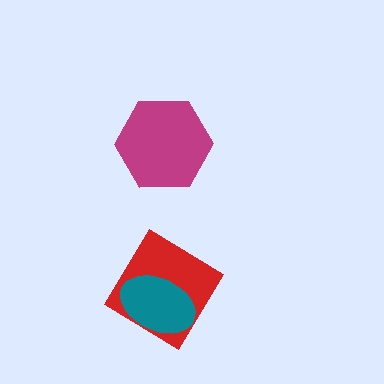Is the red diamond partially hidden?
Yes, it is partially covered by another shape.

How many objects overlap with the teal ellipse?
1 object overlaps with the teal ellipse.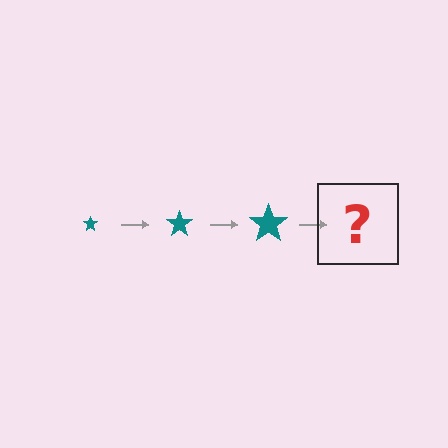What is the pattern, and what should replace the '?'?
The pattern is that the star gets progressively larger each step. The '?' should be a teal star, larger than the previous one.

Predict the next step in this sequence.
The next step is a teal star, larger than the previous one.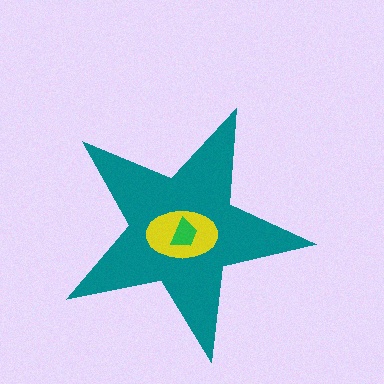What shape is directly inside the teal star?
The yellow ellipse.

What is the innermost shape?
The green trapezoid.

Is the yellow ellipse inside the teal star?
Yes.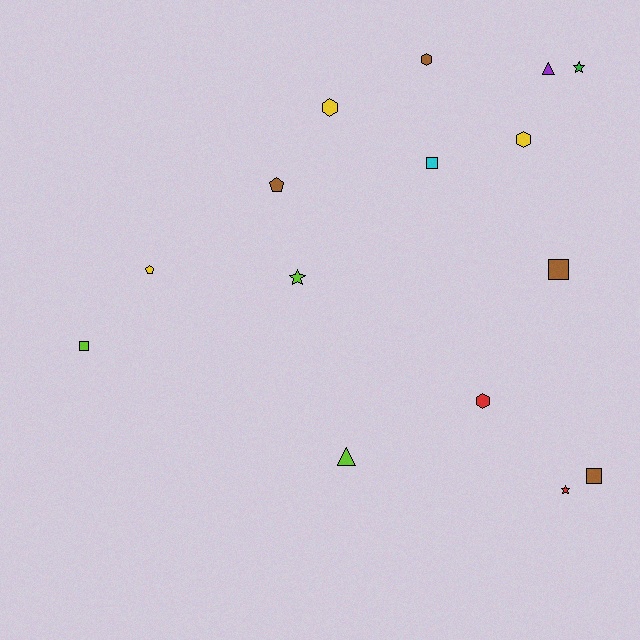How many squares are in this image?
There are 4 squares.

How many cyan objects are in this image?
There is 1 cyan object.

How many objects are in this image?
There are 15 objects.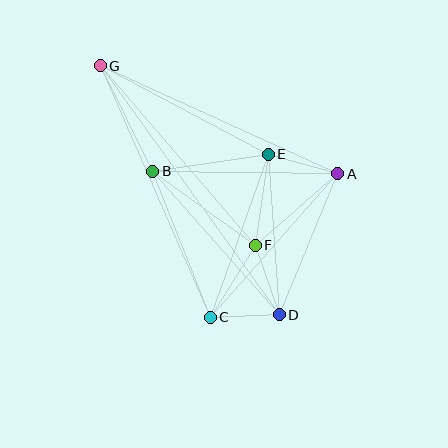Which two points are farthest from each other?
Points D and G are farthest from each other.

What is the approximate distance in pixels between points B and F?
The distance between B and F is approximately 126 pixels.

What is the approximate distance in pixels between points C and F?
The distance between C and F is approximately 85 pixels.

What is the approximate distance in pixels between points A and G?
The distance between A and G is approximately 261 pixels.